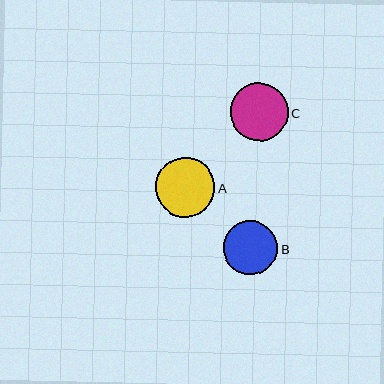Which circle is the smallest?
Circle B is the smallest with a size of approximately 54 pixels.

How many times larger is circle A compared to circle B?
Circle A is approximately 1.1 times the size of circle B.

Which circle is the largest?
Circle A is the largest with a size of approximately 60 pixels.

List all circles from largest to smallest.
From largest to smallest: A, C, B.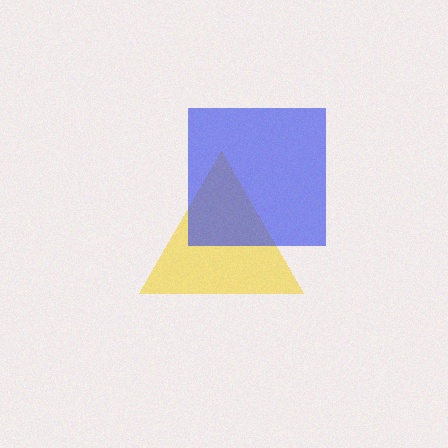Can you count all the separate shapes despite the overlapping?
Yes, there are 2 separate shapes.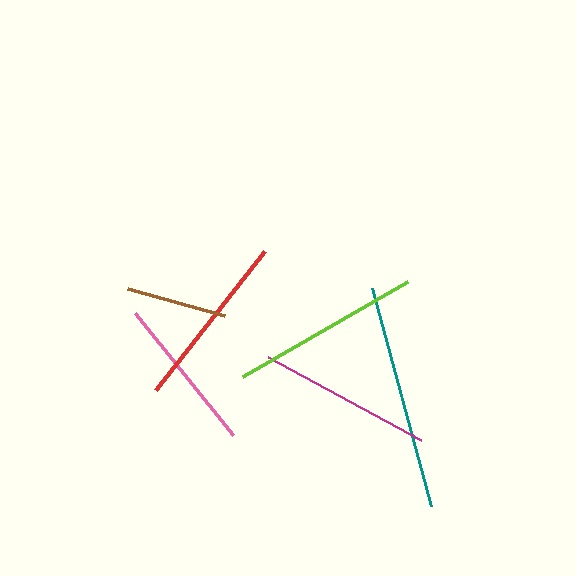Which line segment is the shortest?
The brown line is the shortest at approximately 101 pixels.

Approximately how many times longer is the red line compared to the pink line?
The red line is approximately 1.1 times the length of the pink line.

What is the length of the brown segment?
The brown segment is approximately 101 pixels long.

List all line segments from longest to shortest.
From longest to shortest: teal, lime, red, magenta, pink, brown.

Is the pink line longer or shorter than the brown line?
The pink line is longer than the brown line.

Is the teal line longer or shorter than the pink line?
The teal line is longer than the pink line.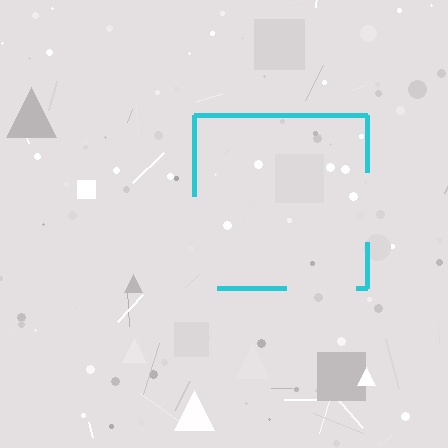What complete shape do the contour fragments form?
The contour fragments form a square.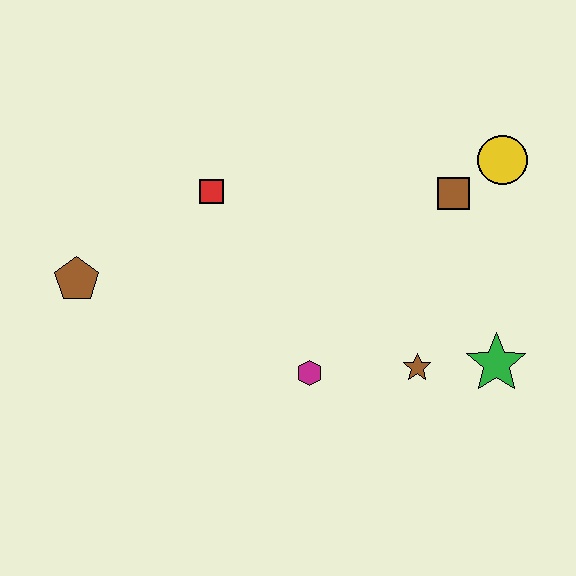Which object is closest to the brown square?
The yellow circle is closest to the brown square.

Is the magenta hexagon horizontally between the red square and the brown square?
Yes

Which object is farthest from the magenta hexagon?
The yellow circle is farthest from the magenta hexagon.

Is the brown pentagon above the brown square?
No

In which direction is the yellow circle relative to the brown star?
The yellow circle is above the brown star.